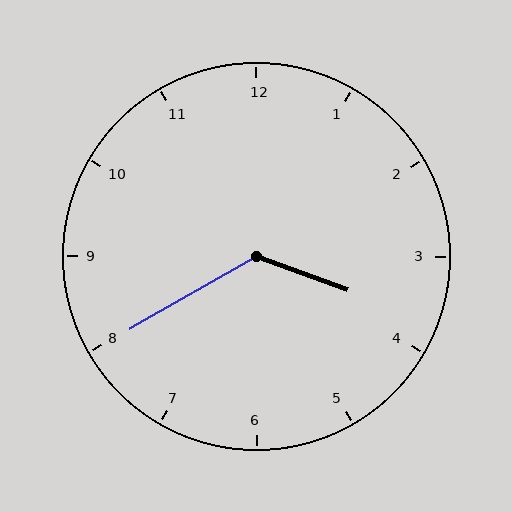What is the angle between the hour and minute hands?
Approximately 130 degrees.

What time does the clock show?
3:40.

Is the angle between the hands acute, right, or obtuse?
It is obtuse.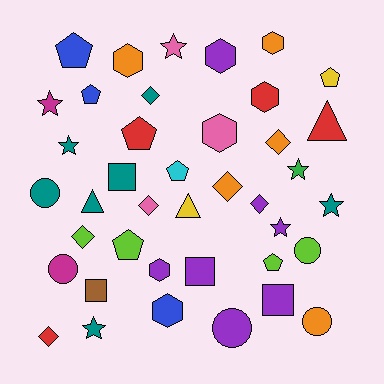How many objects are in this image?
There are 40 objects.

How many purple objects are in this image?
There are 7 purple objects.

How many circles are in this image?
There are 5 circles.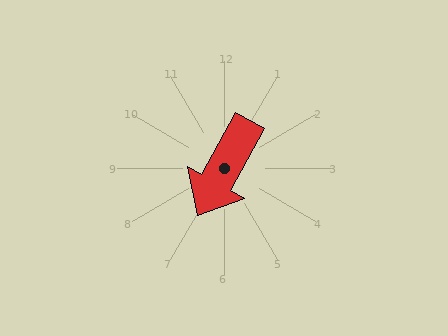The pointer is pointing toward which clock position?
Roughly 7 o'clock.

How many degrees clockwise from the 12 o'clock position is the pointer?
Approximately 209 degrees.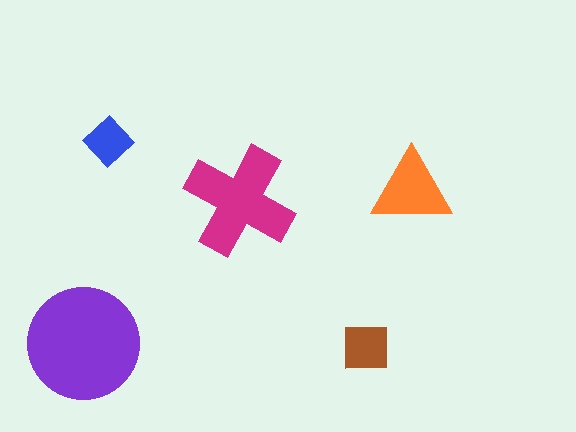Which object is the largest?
The purple circle.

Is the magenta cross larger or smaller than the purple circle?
Smaller.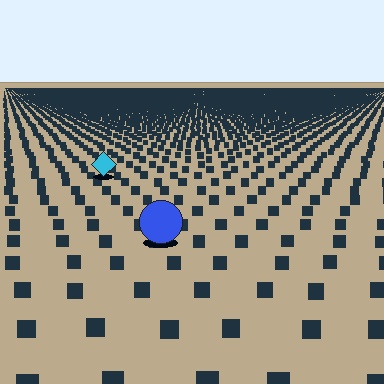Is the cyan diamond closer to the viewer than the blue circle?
No. The blue circle is closer — you can tell from the texture gradient: the ground texture is coarser near it.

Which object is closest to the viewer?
The blue circle is closest. The texture marks near it are larger and more spread out.